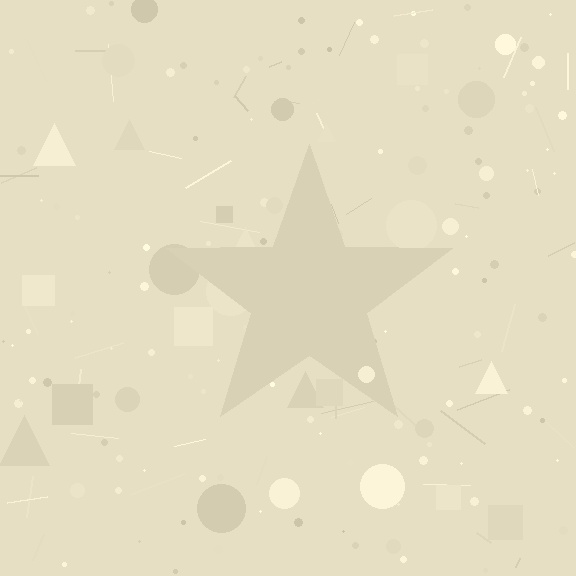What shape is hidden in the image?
A star is hidden in the image.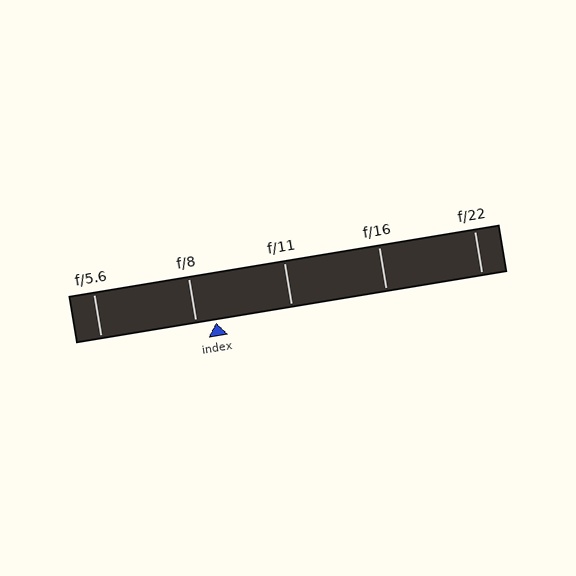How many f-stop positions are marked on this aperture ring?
There are 5 f-stop positions marked.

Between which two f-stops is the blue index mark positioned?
The index mark is between f/8 and f/11.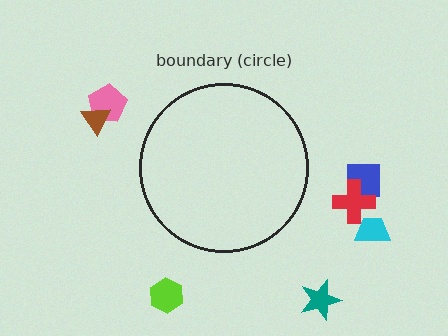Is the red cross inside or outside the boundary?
Outside.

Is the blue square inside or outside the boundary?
Outside.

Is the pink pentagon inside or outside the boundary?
Outside.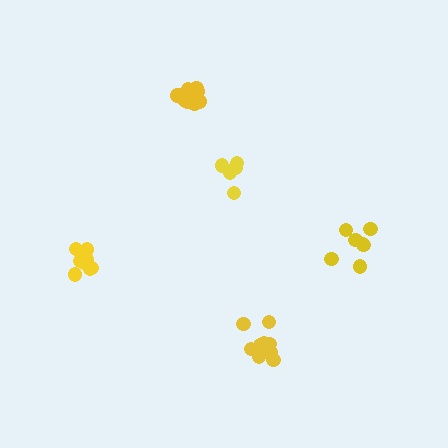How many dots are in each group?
Group 1: 11 dots, Group 2: 7 dots, Group 3: 9 dots, Group 4: 12 dots, Group 5: 6 dots (45 total).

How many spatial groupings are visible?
There are 5 spatial groupings.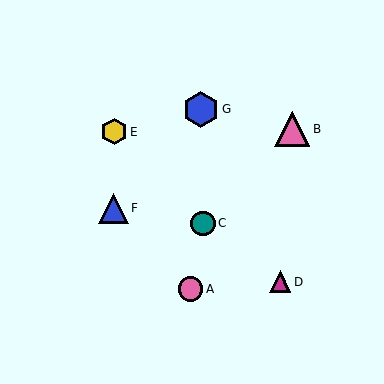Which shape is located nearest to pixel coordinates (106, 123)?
The yellow hexagon (labeled E) at (114, 132) is nearest to that location.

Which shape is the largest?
The blue hexagon (labeled G) is the largest.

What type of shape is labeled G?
Shape G is a blue hexagon.